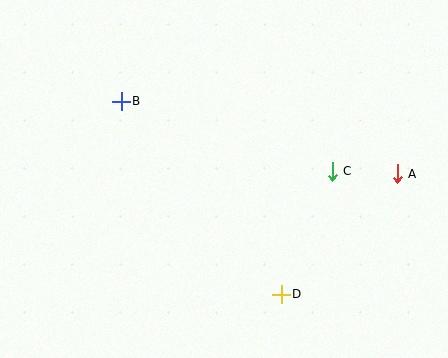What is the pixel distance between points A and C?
The distance between A and C is 65 pixels.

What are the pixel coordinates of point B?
Point B is at (121, 101).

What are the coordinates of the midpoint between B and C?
The midpoint between B and C is at (227, 136).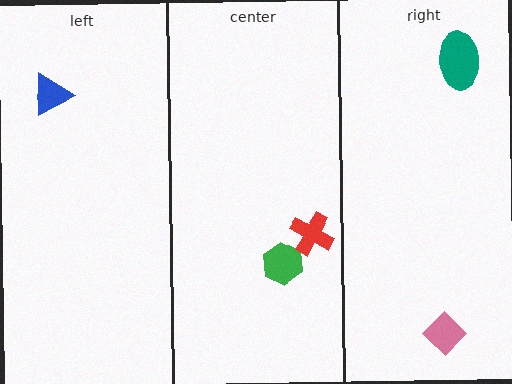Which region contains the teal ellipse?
The right region.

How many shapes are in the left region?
1.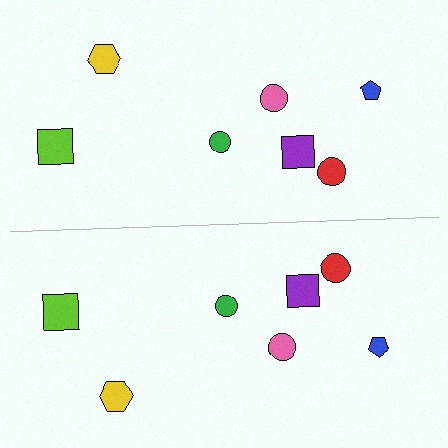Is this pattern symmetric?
Yes, this pattern has bilateral (reflection) symmetry.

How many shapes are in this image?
There are 14 shapes in this image.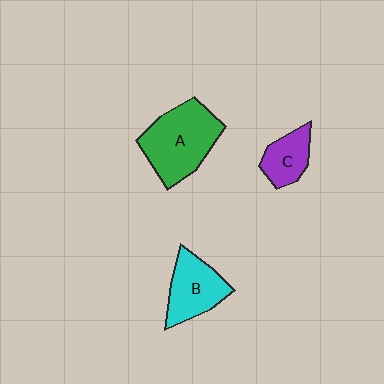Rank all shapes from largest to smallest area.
From largest to smallest: A (green), B (cyan), C (purple).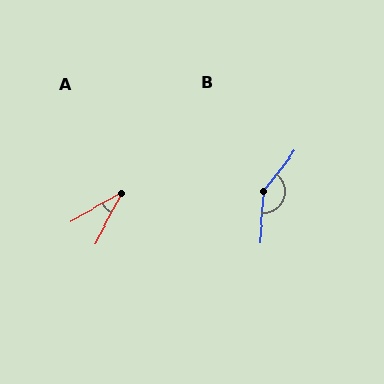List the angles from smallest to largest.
A (33°), B (146°).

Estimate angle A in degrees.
Approximately 33 degrees.